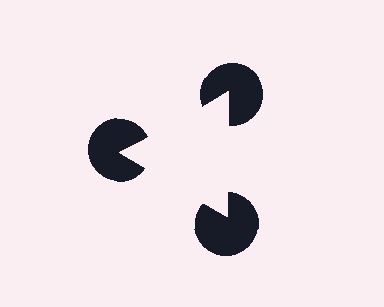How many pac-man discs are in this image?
There are 3 — one at each vertex of the illusory triangle.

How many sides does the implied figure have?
3 sides.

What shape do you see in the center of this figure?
An illusory triangle — its edges are inferred from the aligned wedge cuts in the pac-man discs, not physically drawn.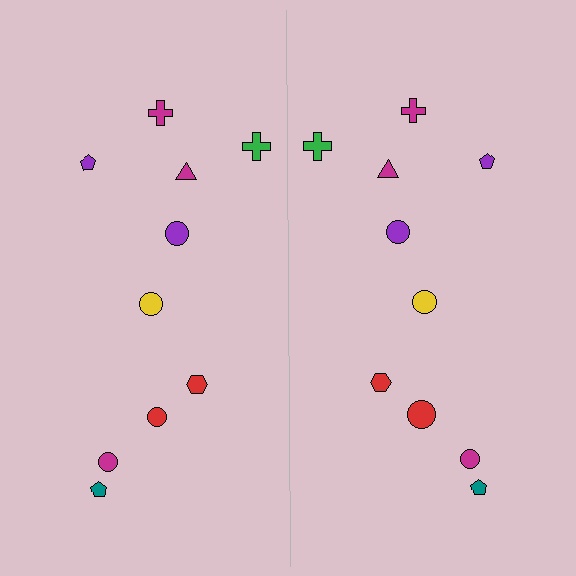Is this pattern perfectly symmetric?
No, the pattern is not perfectly symmetric. The red circle on the right side has a different size than its mirror counterpart.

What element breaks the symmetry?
The red circle on the right side has a different size than its mirror counterpart.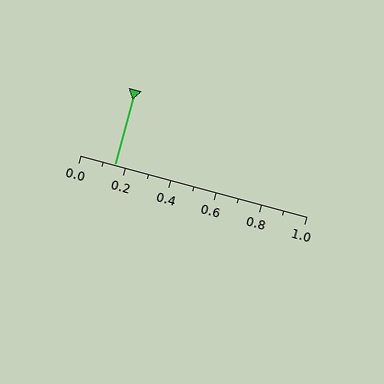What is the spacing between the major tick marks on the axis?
The major ticks are spaced 0.2 apart.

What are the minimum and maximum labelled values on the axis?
The axis runs from 0.0 to 1.0.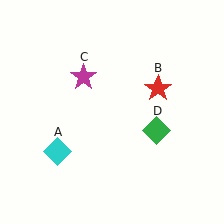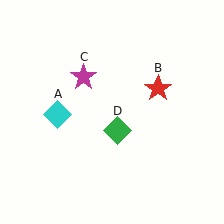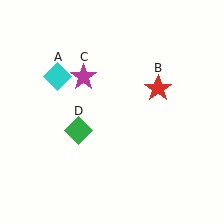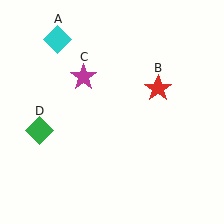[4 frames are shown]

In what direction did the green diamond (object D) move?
The green diamond (object D) moved left.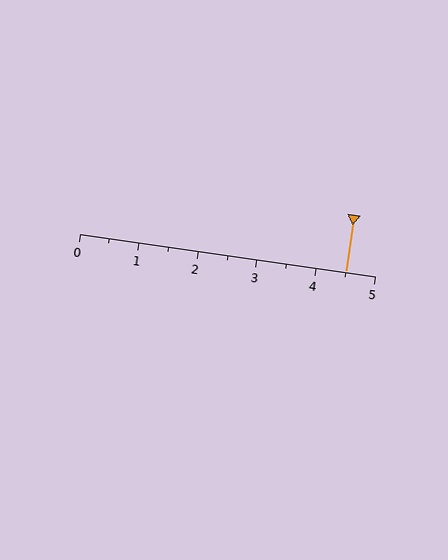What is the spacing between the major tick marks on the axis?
The major ticks are spaced 1 apart.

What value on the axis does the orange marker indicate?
The marker indicates approximately 4.5.